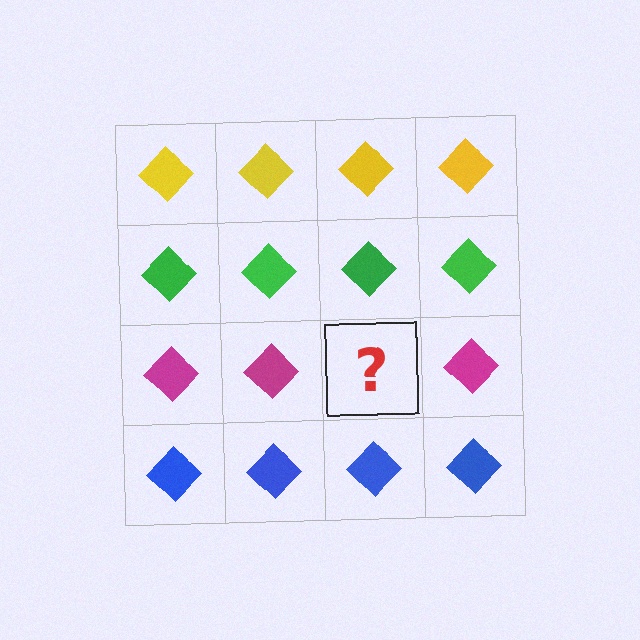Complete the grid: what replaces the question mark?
The question mark should be replaced with a magenta diamond.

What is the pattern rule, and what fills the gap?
The rule is that each row has a consistent color. The gap should be filled with a magenta diamond.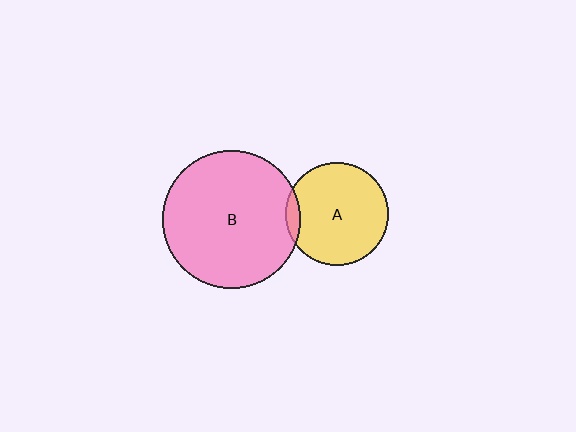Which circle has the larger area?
Circle B (pink).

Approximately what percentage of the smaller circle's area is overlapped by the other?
Approximately 5%.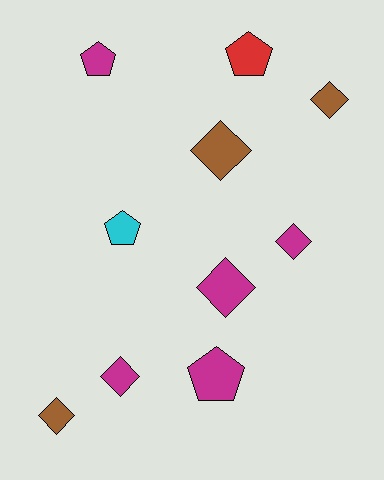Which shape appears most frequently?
Diamond, with 6 objects.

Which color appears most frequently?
Magenta, with 5 objects.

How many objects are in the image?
There are 10 objects.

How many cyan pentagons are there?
There is 1 cyan pentagon.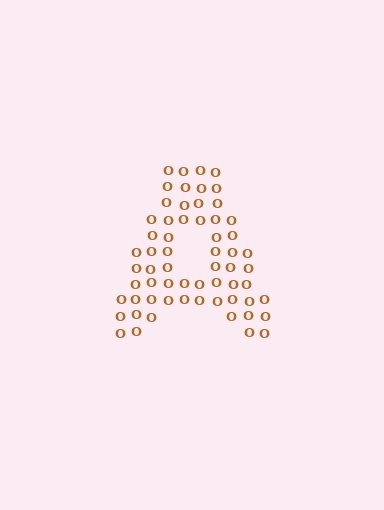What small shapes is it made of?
It is made of small letter O's.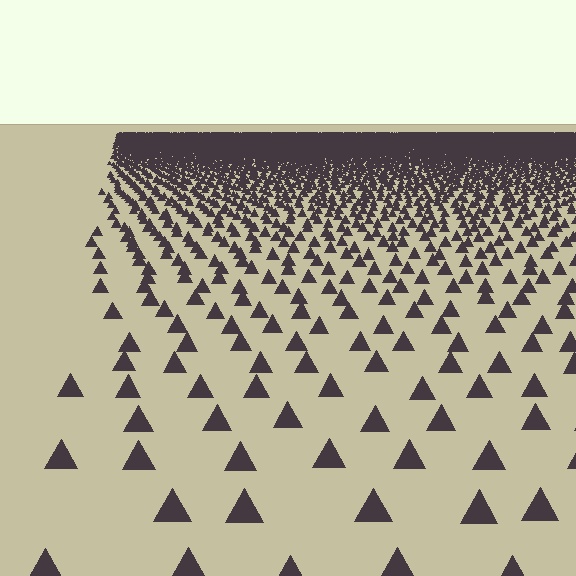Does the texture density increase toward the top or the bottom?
Density increases toward the top.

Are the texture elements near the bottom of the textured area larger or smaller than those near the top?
Larger. Near the bottom, elements are closer to the viewer and appear at a bigger on-screen size.